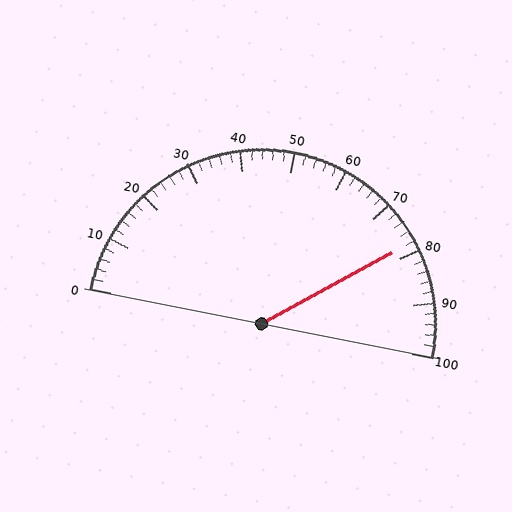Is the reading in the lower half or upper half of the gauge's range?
The reading is in the upper half of the range (0 to 100).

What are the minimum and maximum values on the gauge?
The gauge ranges from 0 to 100.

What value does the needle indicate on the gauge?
The needle indicates approximately 78.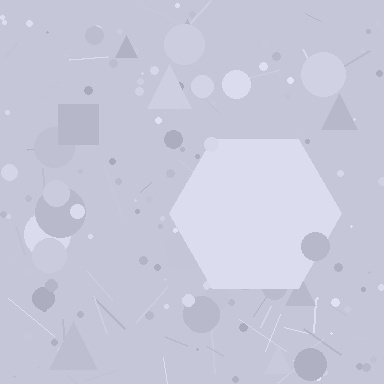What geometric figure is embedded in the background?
A hexagon is embedded in the background.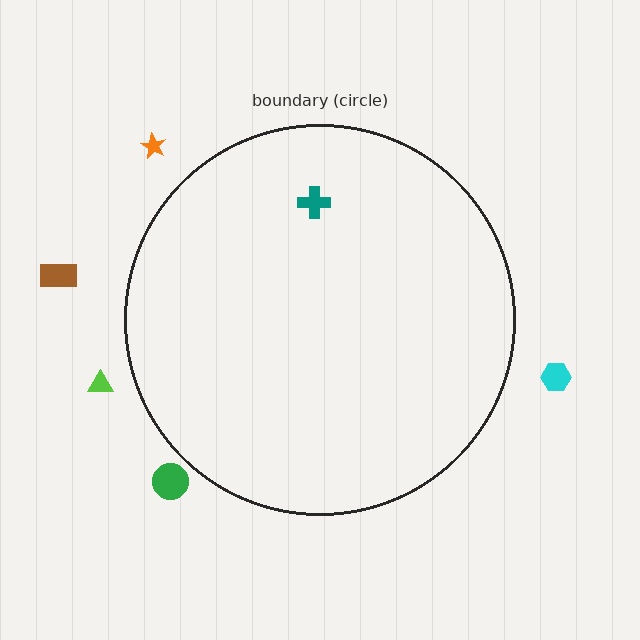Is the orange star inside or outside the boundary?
Outside.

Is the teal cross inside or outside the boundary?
Inside.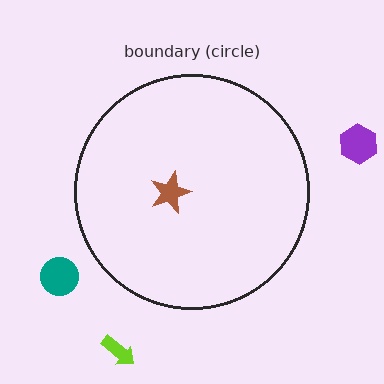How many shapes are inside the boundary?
1 inside, 3 outside.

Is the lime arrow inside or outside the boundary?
Outside.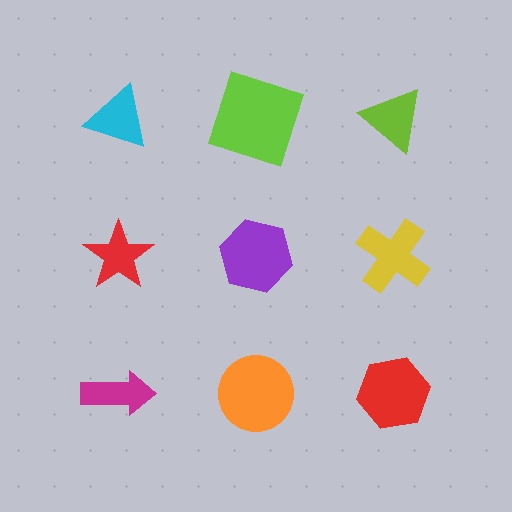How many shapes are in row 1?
3 shapes.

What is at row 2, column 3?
A yellow cross.